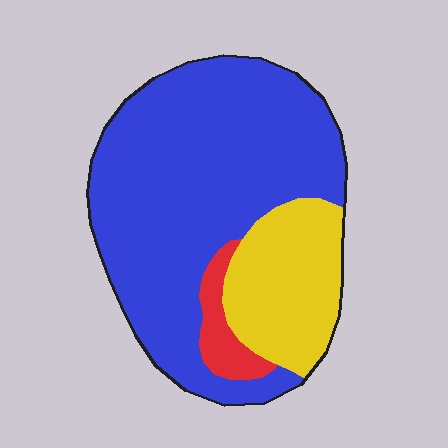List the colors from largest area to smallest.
From largest to smallest: blue, yellow, red.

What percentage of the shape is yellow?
Yellow takes up about one quarter (1/4) of the shape.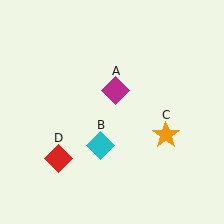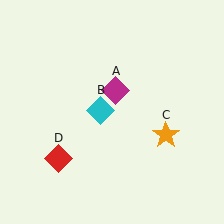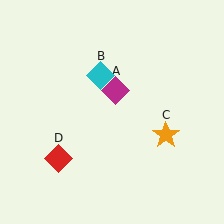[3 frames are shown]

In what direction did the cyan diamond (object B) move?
The cyan diamond (object B) moved up.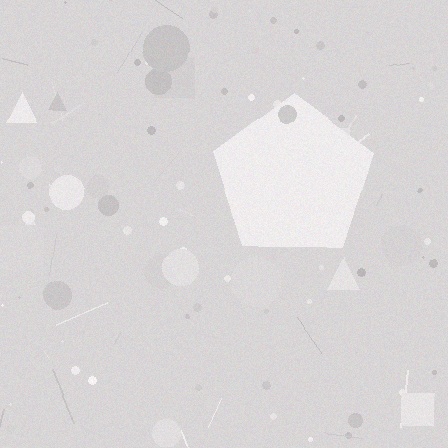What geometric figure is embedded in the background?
A pentagon is embedded in the background.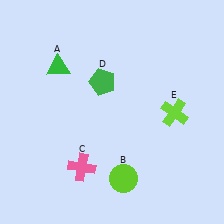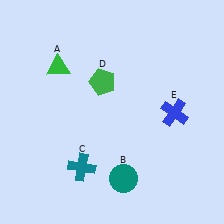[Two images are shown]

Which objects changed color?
B changed from lime to teal. C changed from pink to teal. E changed from lime to blue.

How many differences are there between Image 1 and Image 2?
There are 3 differences between the two images.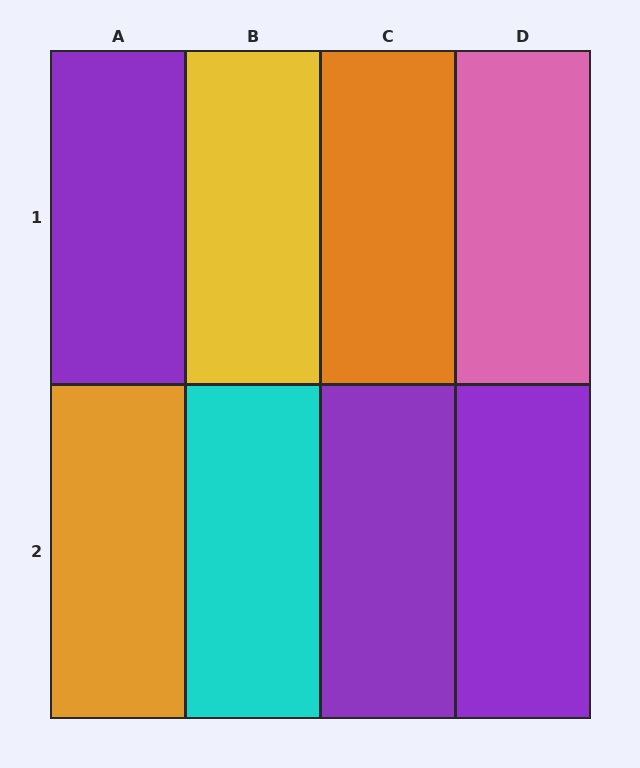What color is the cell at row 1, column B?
Yellow.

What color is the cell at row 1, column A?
Purple.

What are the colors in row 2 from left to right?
Orange, cyan, purple, purple.